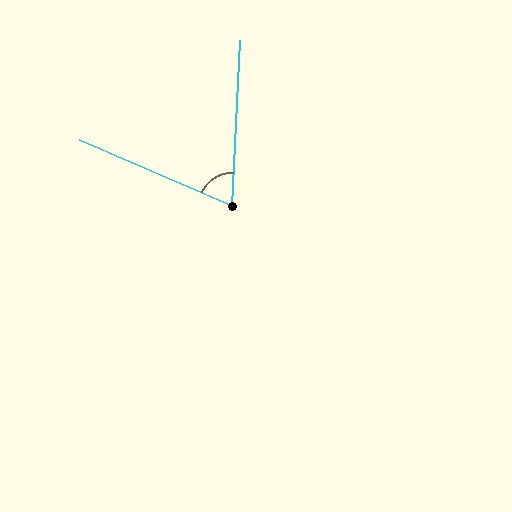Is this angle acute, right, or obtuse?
It is acute.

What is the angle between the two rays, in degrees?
Approximately 70 degrees.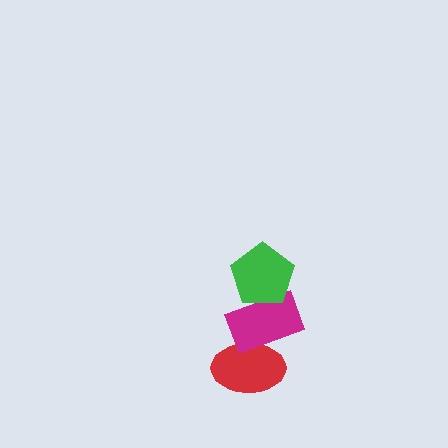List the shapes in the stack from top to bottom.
From top to bottom: the green pentagon, the magenta rectangle, the red ellipse.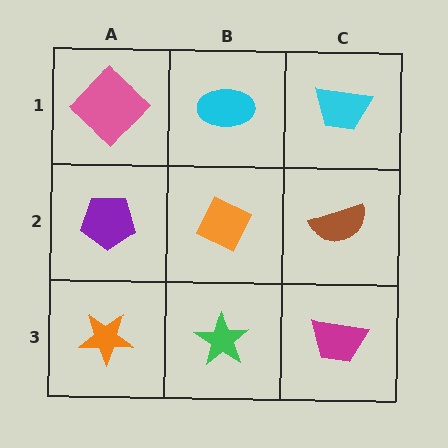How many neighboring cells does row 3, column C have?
2.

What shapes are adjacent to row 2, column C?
A cyan trapezoid (row 1, column C), a magenta trapezoid (row 3, column C), an orange diamond (row 2, column B).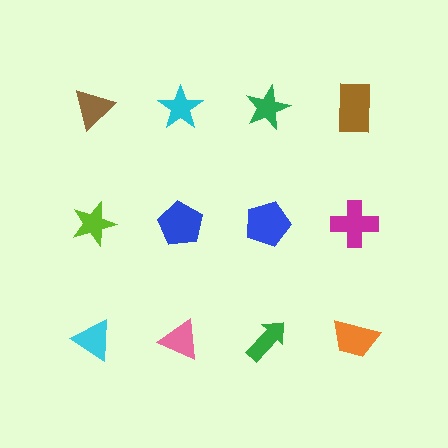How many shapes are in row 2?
4 shapes.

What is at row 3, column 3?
A green arrow.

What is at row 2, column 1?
A lime star.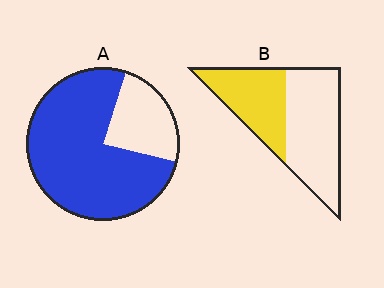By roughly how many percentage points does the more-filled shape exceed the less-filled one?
By roughly 35 percentage points (A over B).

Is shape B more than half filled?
No.